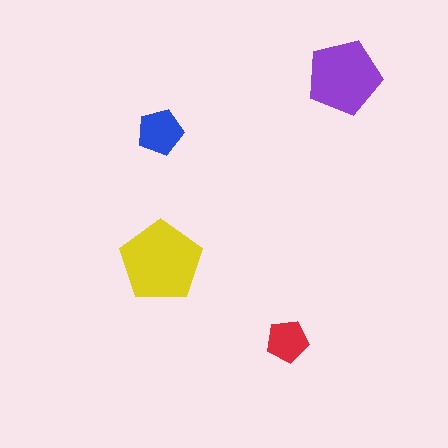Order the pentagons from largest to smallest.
the yellow one, the purple one, the blue one, the red one.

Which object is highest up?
The purple pentagon is topmost.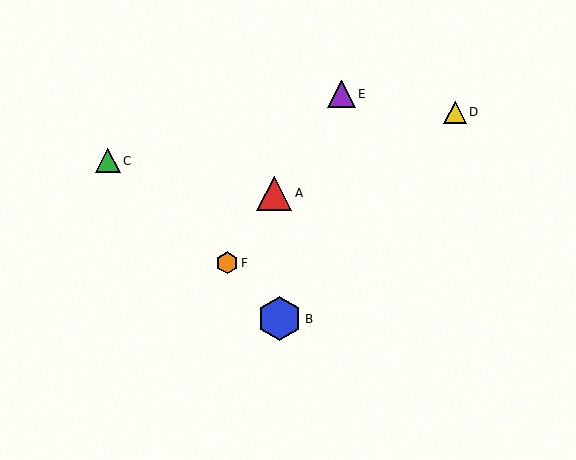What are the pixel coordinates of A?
Object A is at (274, 193).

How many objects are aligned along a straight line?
3 objects (A, E, F) are aligned along a straight line.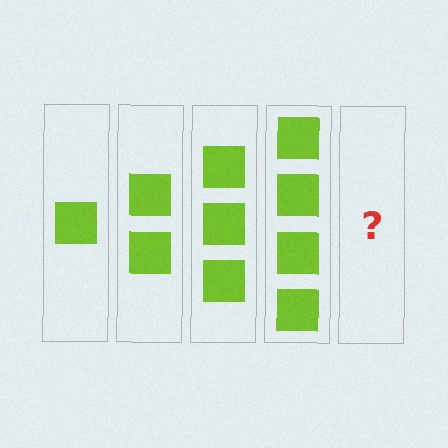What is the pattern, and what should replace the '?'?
The pattern is that each step adds one more square. The '?' should be 5 squares.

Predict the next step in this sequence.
The next step is 5 squares.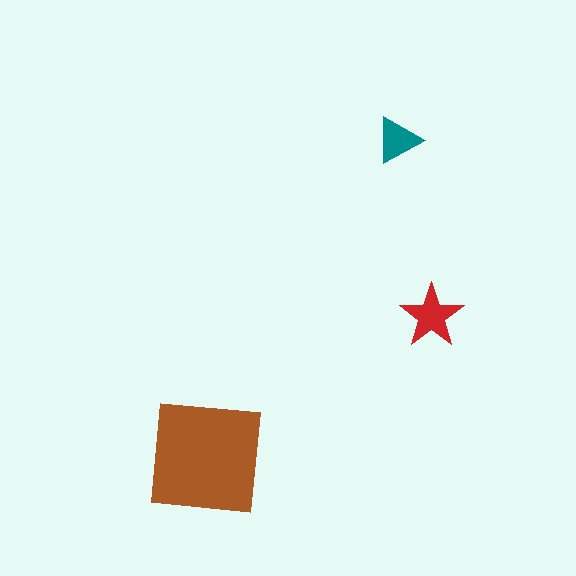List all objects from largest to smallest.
The brown square, the red star, the teal triangle.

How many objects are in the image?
There are 3 objects in the image.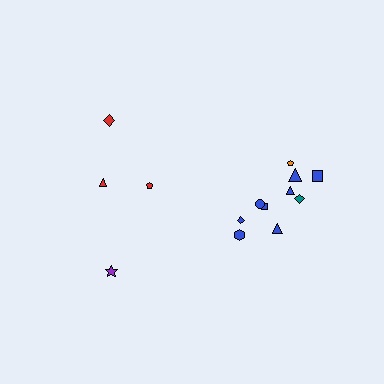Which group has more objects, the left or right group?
The right group.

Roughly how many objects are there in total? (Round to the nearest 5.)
Roughly 15 objects in total.